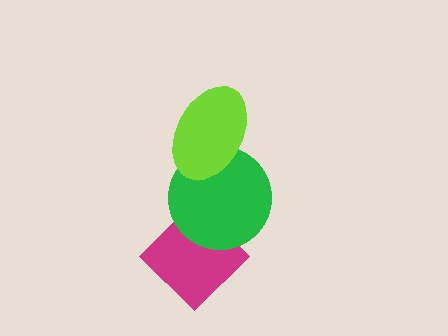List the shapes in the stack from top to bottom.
From top to bottom: the lime ellipse, the green circle, the magenta diamond.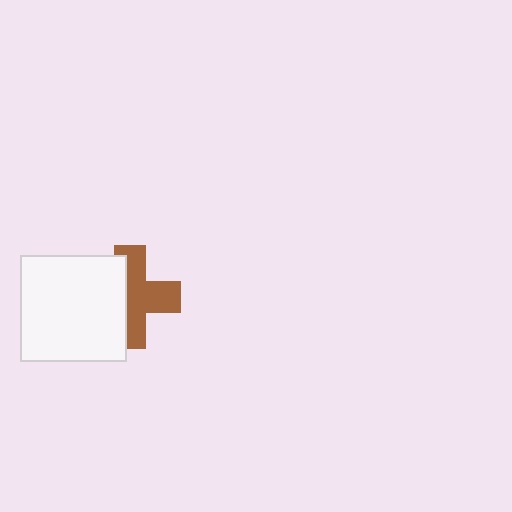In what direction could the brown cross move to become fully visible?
The brown cross could move right. That would shift it out from behind the white rectangle entirely.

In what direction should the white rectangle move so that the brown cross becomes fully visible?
The white rectangle should move left. That is the shortest direction to clear the overlap and leave the brown cross fully visible.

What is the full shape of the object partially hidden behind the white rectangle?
The partially hidden object is a brown cross.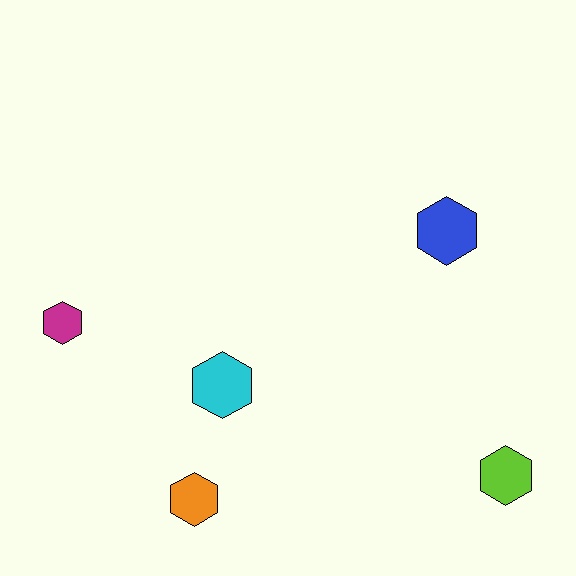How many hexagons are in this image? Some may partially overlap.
There are 5 hexagons.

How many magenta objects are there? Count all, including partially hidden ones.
There is 1 magenta object.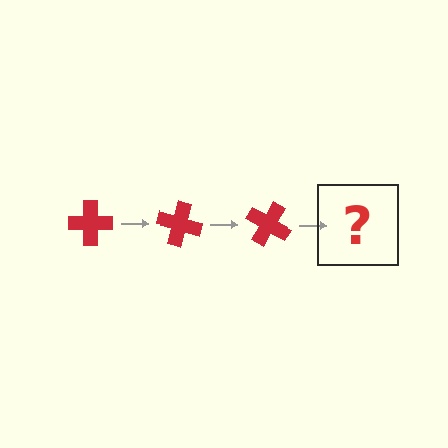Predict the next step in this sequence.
The next step is a red cross rotated 45 degrees.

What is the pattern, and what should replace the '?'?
The pattern is that the cross rotates 15 degrees each step. The '?' should be a red cross rotated 45 degrees.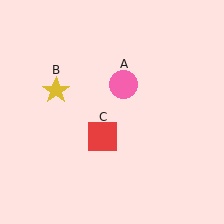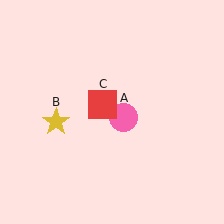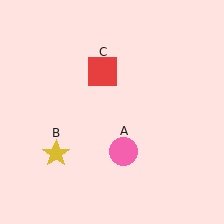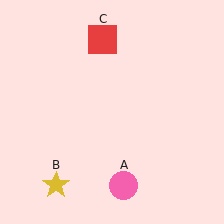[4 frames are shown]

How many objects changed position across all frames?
3 objects changed position: pink circle (object A), yellow star (object B), red square (object C).